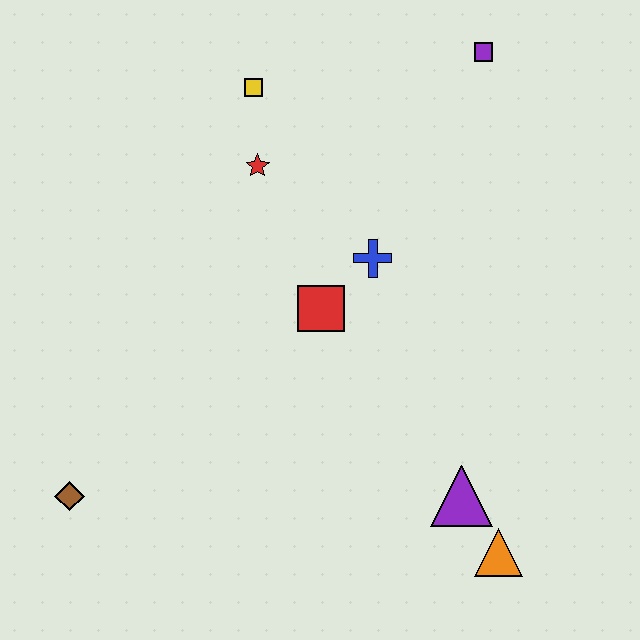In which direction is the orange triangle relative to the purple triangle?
The orange triangle is below the purple triangle.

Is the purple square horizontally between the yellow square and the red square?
No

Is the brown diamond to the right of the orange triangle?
No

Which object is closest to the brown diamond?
The red square is closest to the brown diamond.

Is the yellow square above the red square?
Yes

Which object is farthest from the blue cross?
The brown diamond is farthest from the blue cross.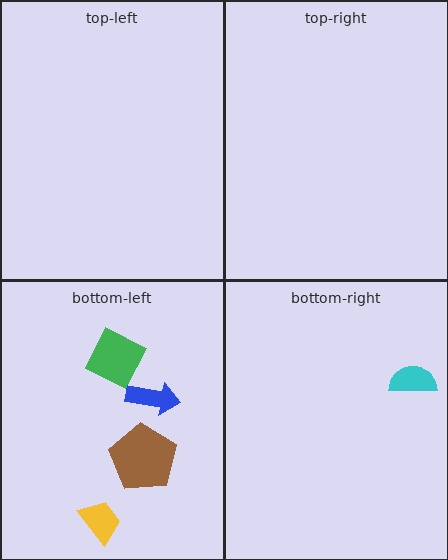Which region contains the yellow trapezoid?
The bottom-left region.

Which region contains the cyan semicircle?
The bottom-right region.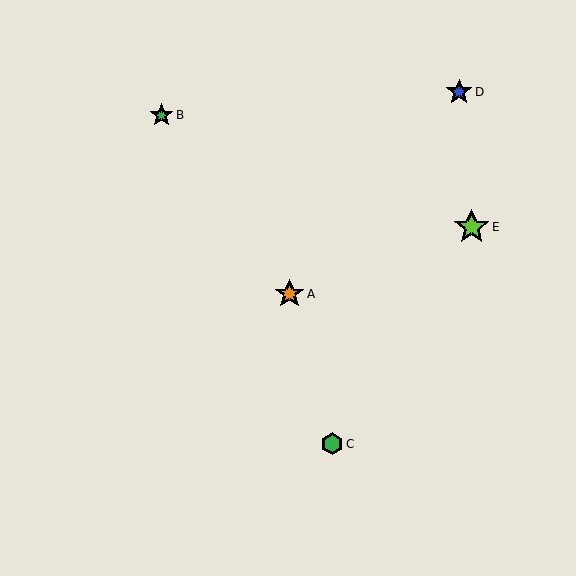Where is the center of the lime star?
The center of the lime star is at (472, 227).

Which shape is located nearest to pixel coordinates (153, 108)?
The green star (labeled B) at (162, 115) is nearest to that location.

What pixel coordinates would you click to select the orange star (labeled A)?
Click at (290, 294) to select the orange star A.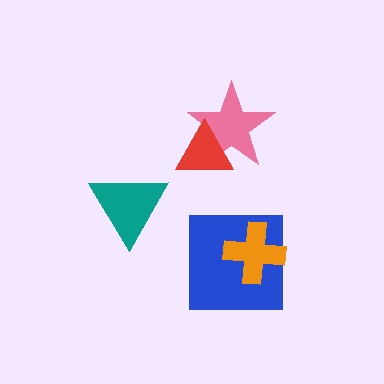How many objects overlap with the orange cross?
1 object overlaps with the orange cross.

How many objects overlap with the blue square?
1 object overlaps with the blue square.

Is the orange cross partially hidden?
No, no other shape covers it.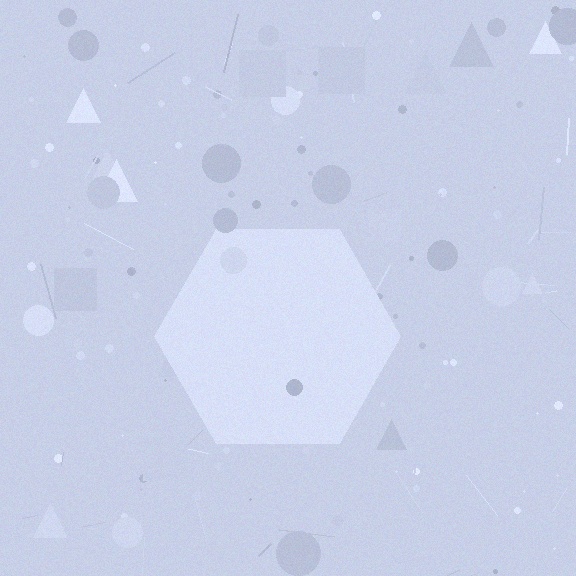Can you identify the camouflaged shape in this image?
The camouflaged shape is a hexagon.